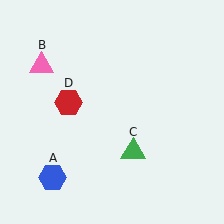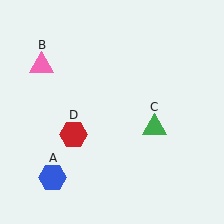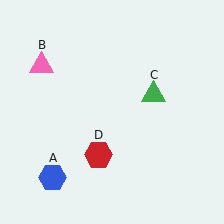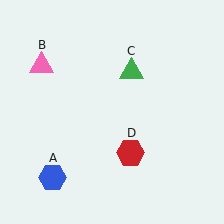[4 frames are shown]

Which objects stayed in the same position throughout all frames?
Blue hexagon (object A) and pink triangle (object B) remained stationary.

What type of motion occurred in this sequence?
The green triangle (object C), red hexagon (object D) rotated counterclockwise around the center of the scene.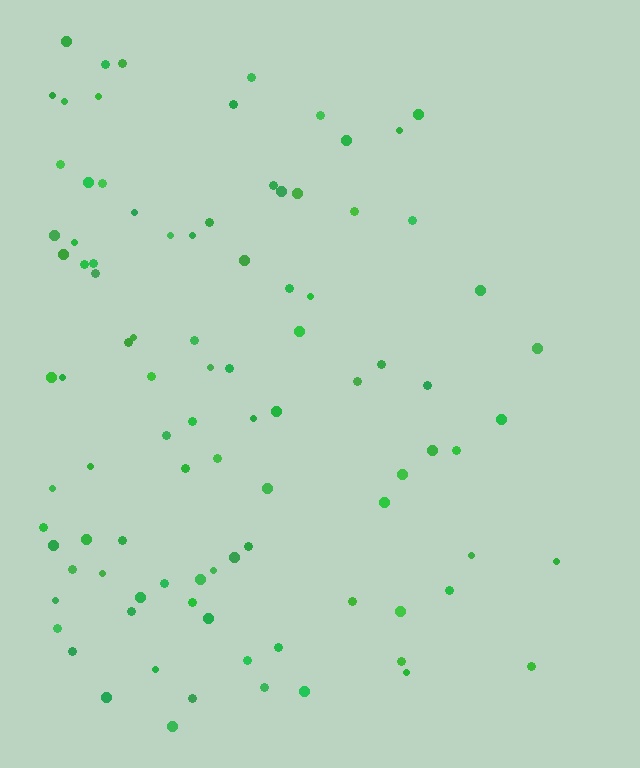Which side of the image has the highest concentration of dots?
The left.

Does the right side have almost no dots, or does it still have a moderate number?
Still a moderate number, just noticeably fewer than the left.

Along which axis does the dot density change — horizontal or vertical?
Horizontal.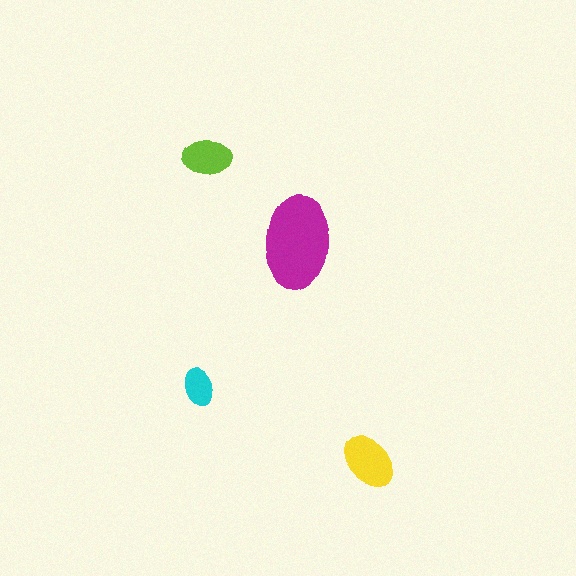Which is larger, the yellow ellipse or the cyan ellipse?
The yellow one.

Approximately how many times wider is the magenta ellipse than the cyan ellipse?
About 2.5 times wider.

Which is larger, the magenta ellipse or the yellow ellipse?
The magenta one.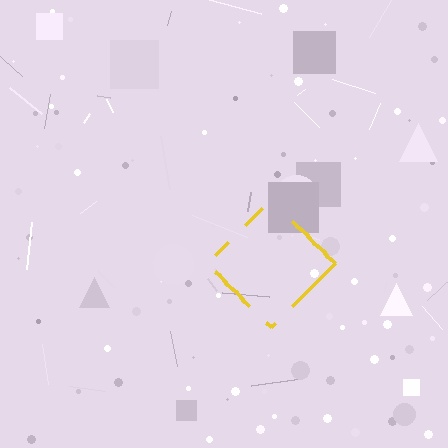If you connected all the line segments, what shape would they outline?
They would outline a diamond.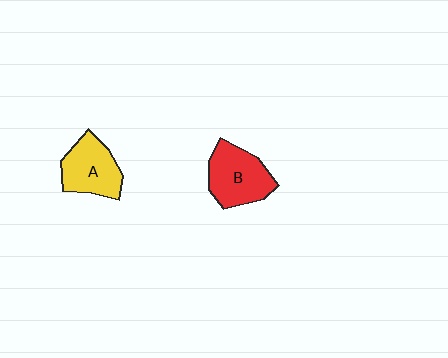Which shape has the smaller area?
Shape A (yellow).